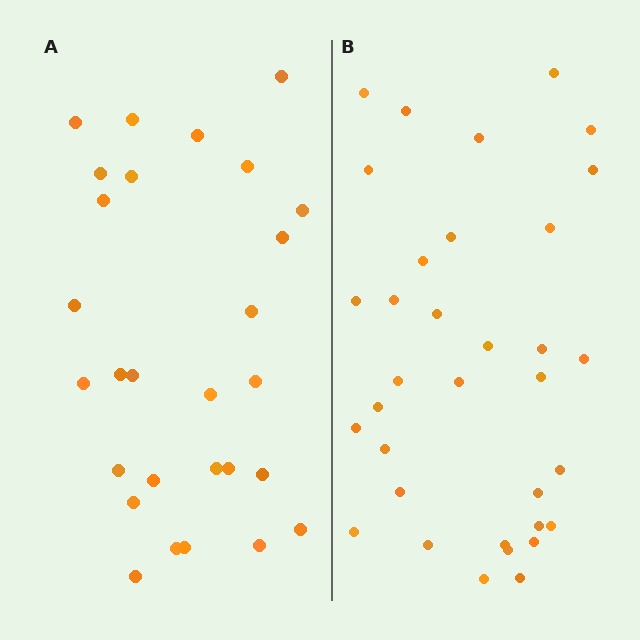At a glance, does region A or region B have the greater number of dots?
Region B (the right region) has more dots.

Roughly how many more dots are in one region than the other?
Region B has about 6 more dots than region A.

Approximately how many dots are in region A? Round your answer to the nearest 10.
About 30 dots. (The exact count is 28, which rounds to 30.)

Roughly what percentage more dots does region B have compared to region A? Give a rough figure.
About 20% more.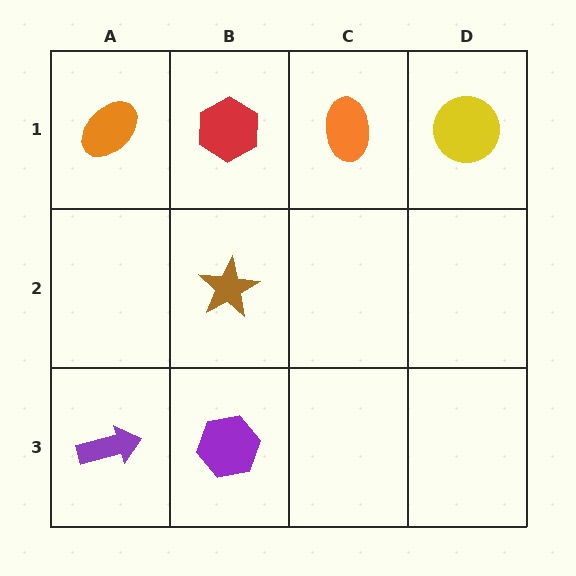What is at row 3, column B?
A purple hexagon.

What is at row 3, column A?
A purple arrow.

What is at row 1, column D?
A yellow circle.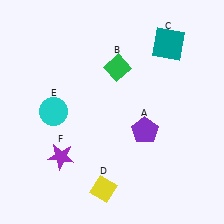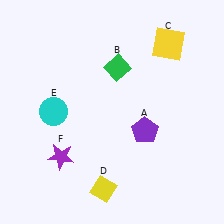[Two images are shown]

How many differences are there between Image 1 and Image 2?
There is 1 difference between the two images.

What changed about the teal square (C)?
In Image 1, C is teal. In Image 2, it changed to yellow.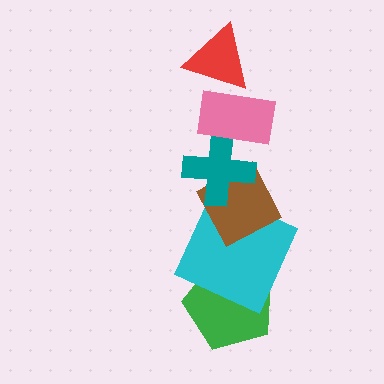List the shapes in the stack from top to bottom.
From top to bottom: the red triangle, the pink rectangle, the teal cross, the brown diamond, the cyan square, the green pentagon.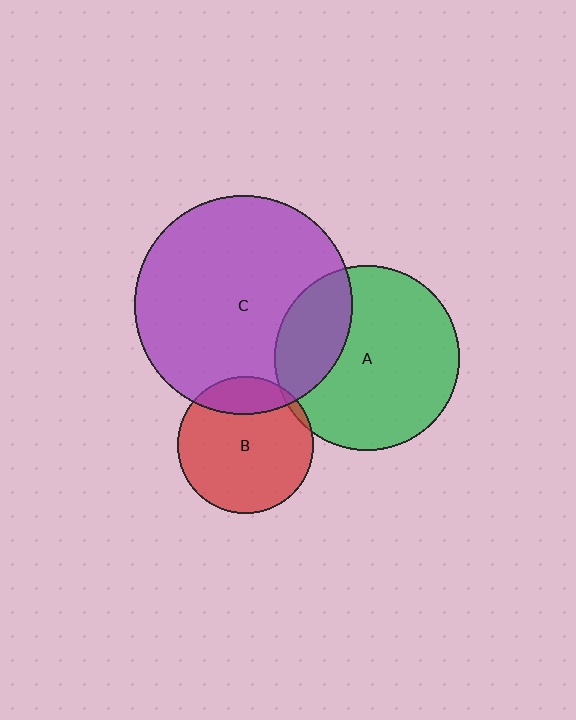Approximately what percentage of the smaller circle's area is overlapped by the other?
Approximately 5%.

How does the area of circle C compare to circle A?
Approximately 1.4 times.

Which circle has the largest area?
Circle C (purple).